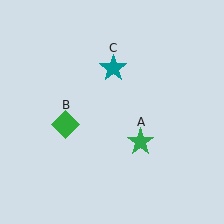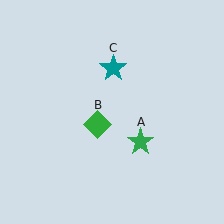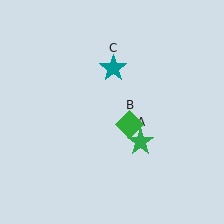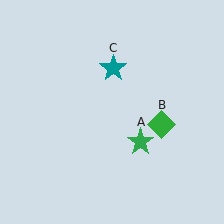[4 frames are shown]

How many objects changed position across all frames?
1 object changed position: green diamond (object B).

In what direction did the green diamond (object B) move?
The green diamond (object B) moved right.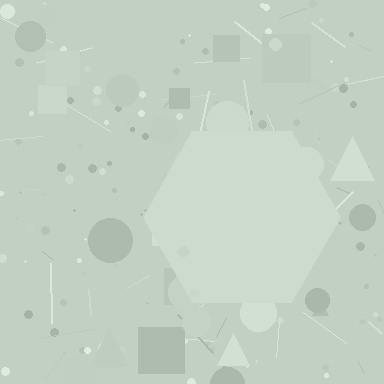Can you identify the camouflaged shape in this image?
The camouflaged shape is a hexagon.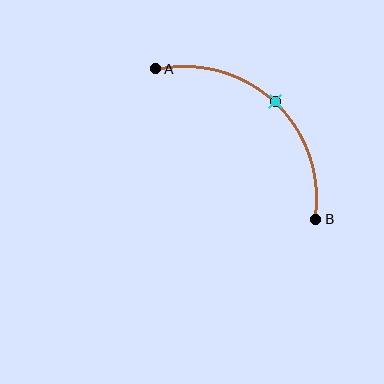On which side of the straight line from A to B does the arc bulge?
The arc bulges above and to the right of the straight line connecting A and B.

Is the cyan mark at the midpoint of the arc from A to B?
Yes. The cyan mark lies on the arc at equal arc-length from both A and B — it is the arc midpoint.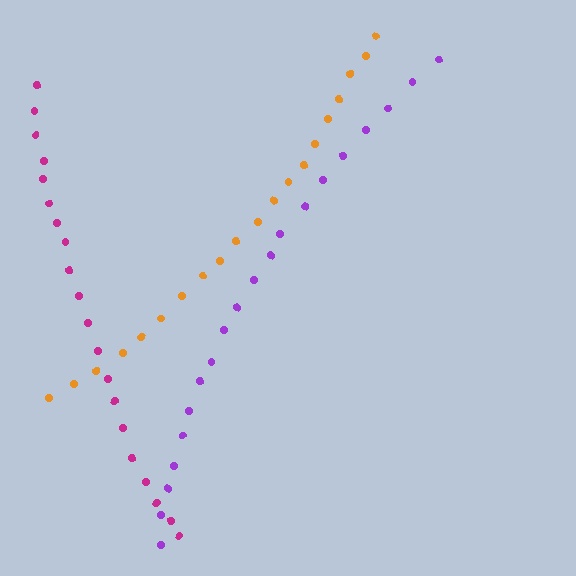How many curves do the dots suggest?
There are 3 distinct paths.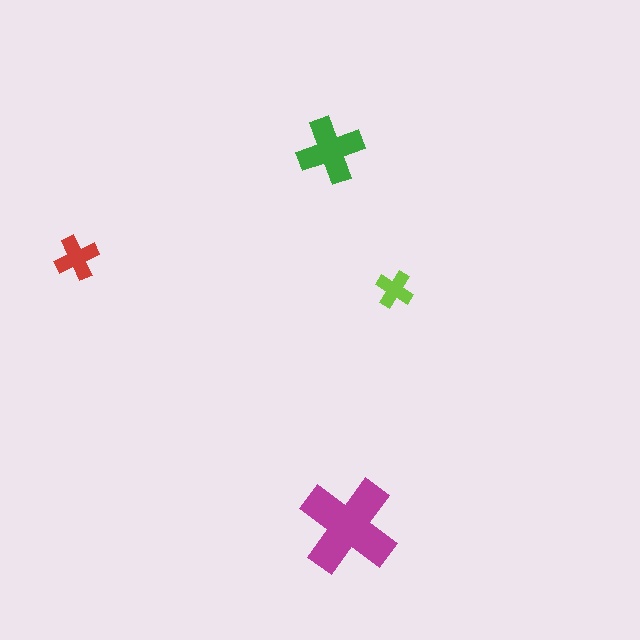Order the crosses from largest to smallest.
the magenta one, the green one, the red one, the lime one.